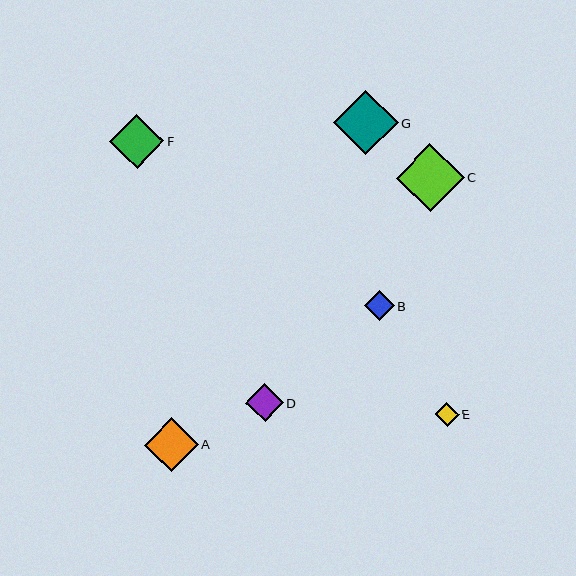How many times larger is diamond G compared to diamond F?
Diamond G is approximately 1.2 times the size of diamond F.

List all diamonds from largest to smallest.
From largest to smallest: C, G, F, A, D, B, E.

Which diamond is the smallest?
Diamond E is the smallest with a size of approximately 24 pixels.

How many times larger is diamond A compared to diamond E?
Diamond A is approximately 2.3 times the size of diamond E.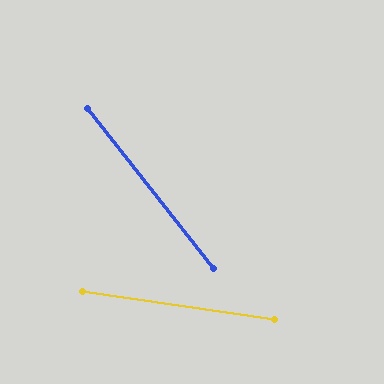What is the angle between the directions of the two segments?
Approximately 43 degrees.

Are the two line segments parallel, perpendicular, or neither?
Neither parallel nor perpendicular — they differ by about 43°.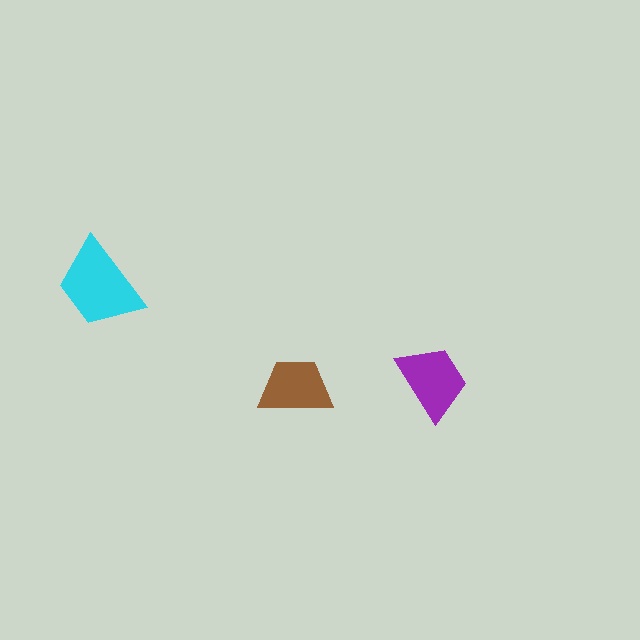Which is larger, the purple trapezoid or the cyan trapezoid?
The cyan one.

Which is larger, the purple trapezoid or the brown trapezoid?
The purple one.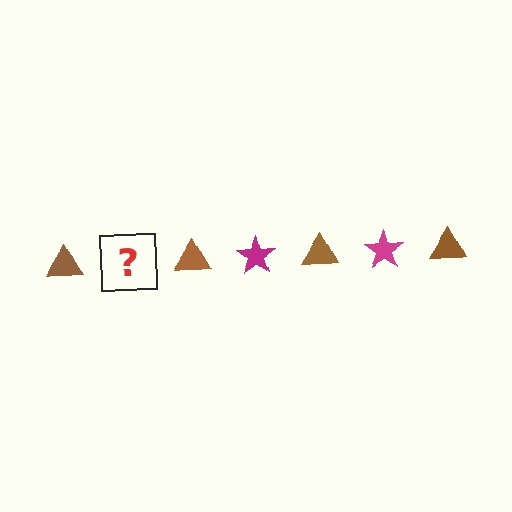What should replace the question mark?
The question mark should be replaced with a magenta star.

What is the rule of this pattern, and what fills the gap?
The rule is that the pattern alternates between brown triangle and magenta star. The gap should be filled with a magenta star.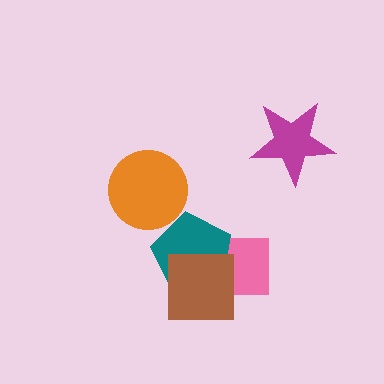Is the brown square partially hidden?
No, no other shape covers it.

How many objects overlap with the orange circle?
0 objects overlap with the orange circle.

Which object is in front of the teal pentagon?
The brown square is in front of the teal pentagon.